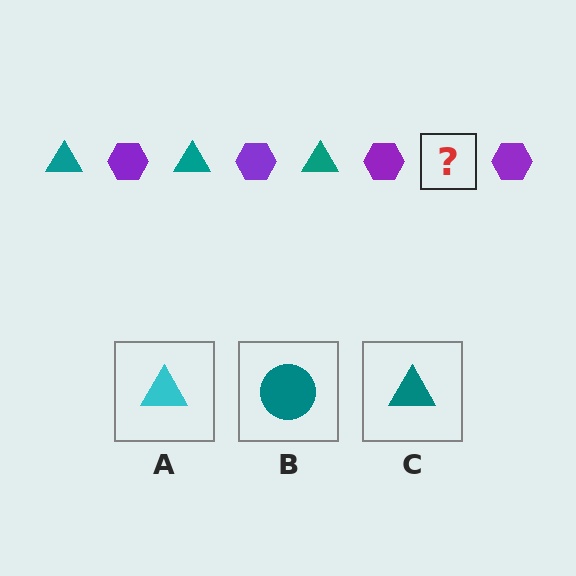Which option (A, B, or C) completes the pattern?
C.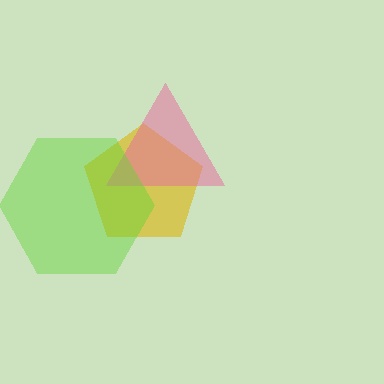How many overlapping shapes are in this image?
There are 3 overlapping shapes in the image.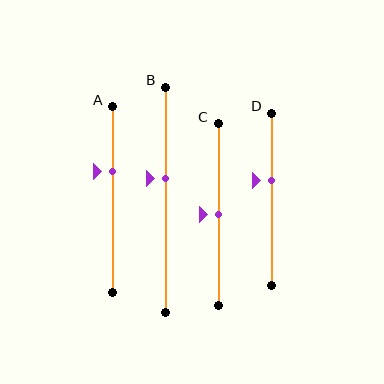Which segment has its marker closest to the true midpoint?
Segment C has its marker closest to the true midpoint.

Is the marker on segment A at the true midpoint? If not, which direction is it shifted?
No, the marker on segment A is shifted upward by about 15% of the segment length.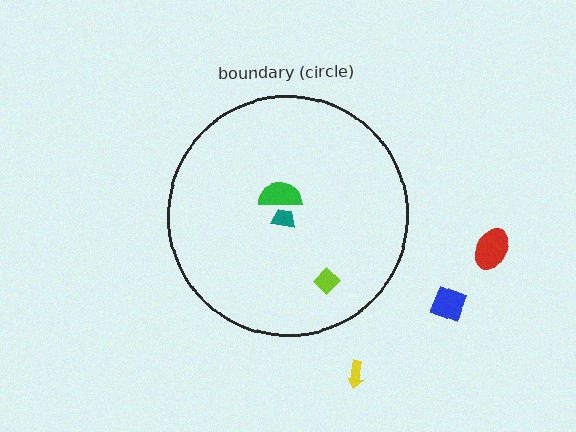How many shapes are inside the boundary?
3 inside, 3 outside.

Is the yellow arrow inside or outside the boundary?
Outside.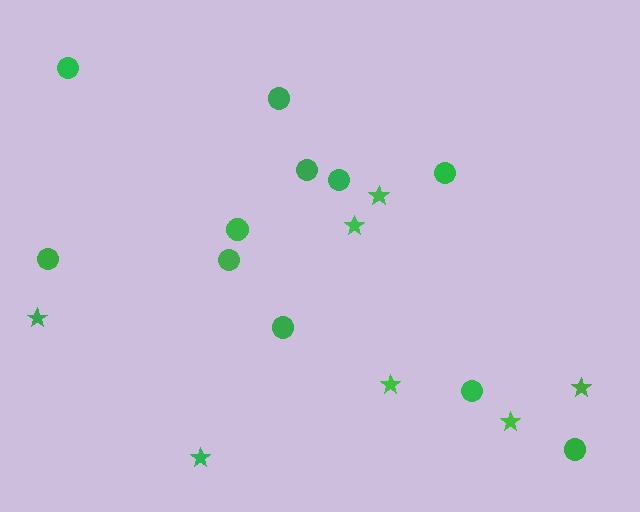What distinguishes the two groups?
There are 2 groups: one group of circles (11) and one group of stars (7).